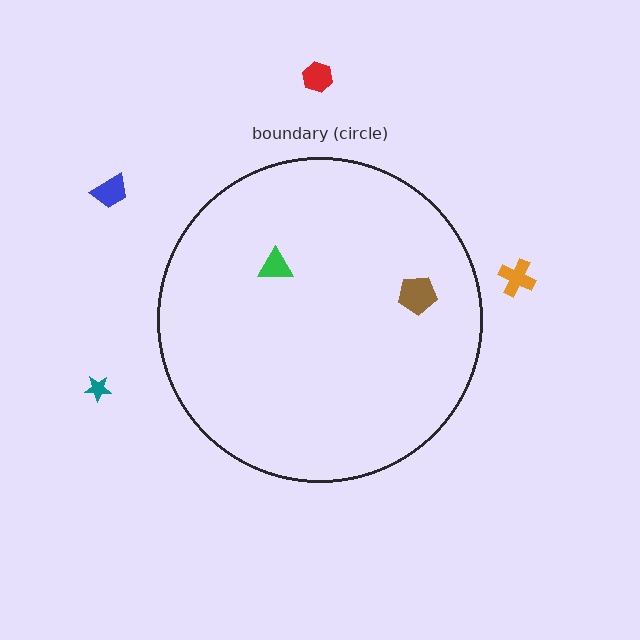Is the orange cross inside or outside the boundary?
Outside.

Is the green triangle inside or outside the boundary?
Inside.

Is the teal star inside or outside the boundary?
Outside.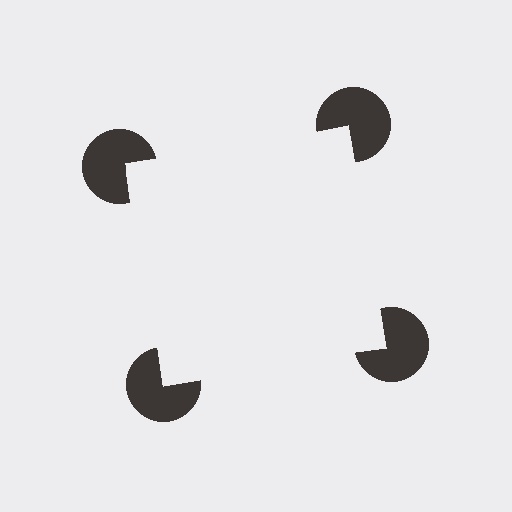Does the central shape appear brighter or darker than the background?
It typically appears slightly brighter than the background, even though no actual brightness change is drawn.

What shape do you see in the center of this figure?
An illusory square — its edges are inferred from the aligned wedge cuts in the pac-man discs, not physically drawn.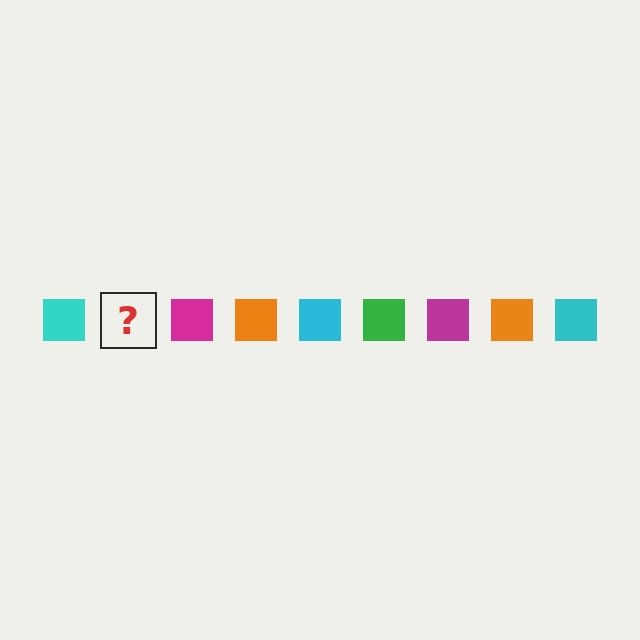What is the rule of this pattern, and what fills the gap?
The rule is that the pattern cycles through cyan, green, magenta, orange squares. The gap should be filled with a green square.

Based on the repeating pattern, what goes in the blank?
The blank should be a green square.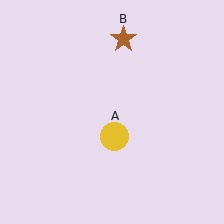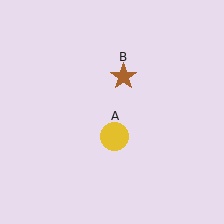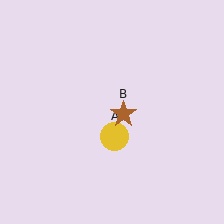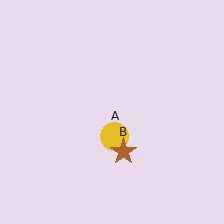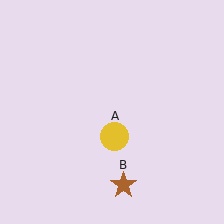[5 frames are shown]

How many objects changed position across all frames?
1 object changed position: brown star (object B).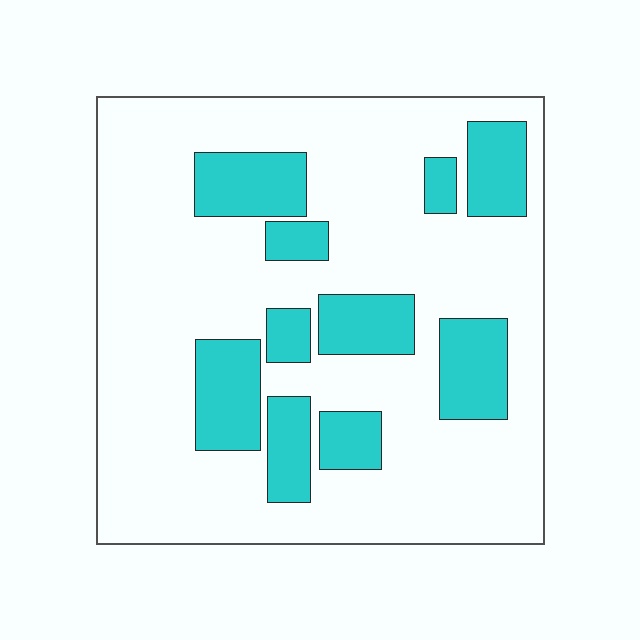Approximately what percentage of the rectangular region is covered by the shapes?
Approximately 25%.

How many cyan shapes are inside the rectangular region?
10.